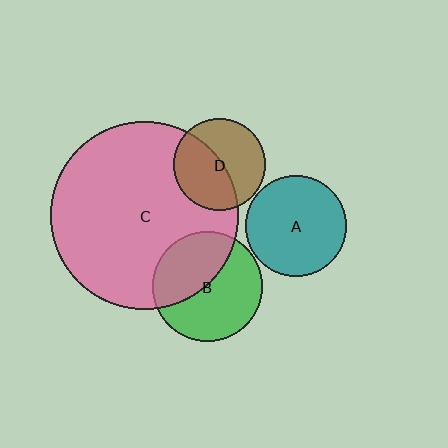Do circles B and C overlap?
Yes.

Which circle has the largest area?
Circle C (pink).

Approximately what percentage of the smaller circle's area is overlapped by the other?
Approximately 45%.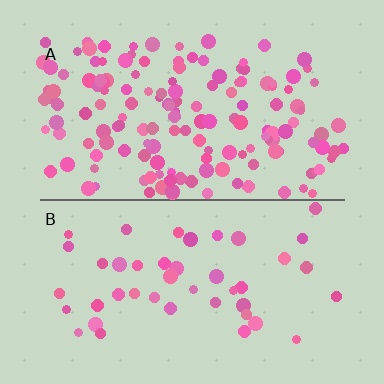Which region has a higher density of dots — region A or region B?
A (the top).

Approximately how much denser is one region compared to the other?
Approximately 3.4× — region A over region B.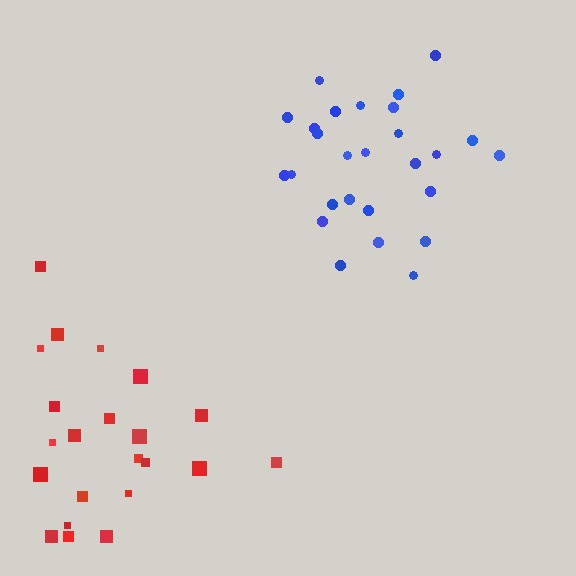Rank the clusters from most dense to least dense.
blue, red.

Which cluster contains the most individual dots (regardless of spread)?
Blue (27).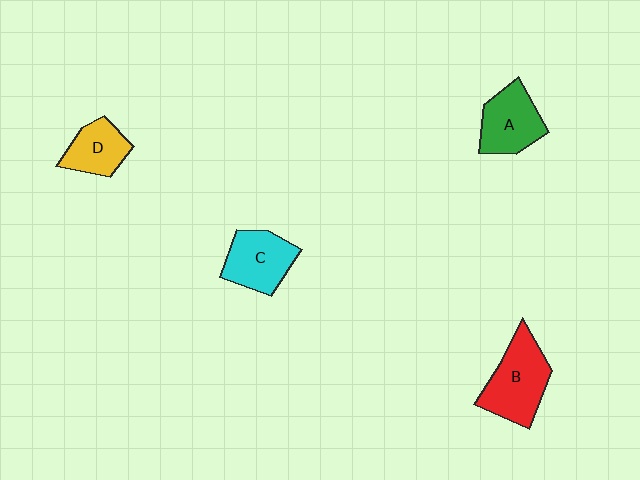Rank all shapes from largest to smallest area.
From largest to smallest: B (red), A (green), C (cyan), D (yellow).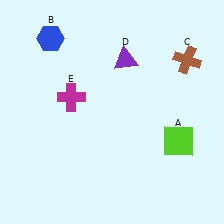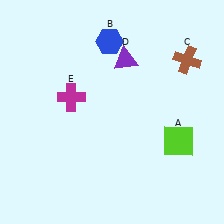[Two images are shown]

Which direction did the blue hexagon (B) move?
The blue hexagon (B) moved right.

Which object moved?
The blue hexagon (B) moved right.